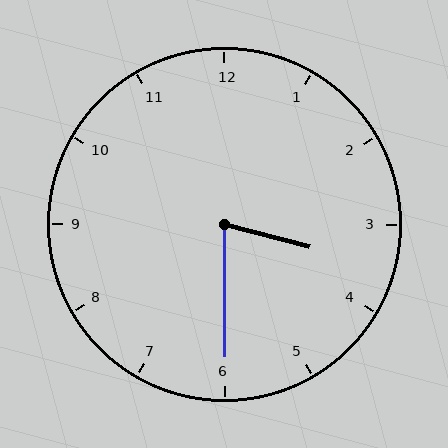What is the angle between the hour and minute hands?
Approximately 75 degrees.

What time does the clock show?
3:30.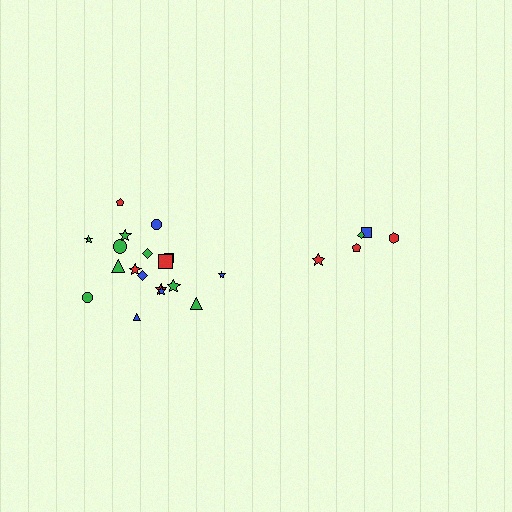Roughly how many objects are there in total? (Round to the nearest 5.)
Roughly 25 objects in total.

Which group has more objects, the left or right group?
The left group.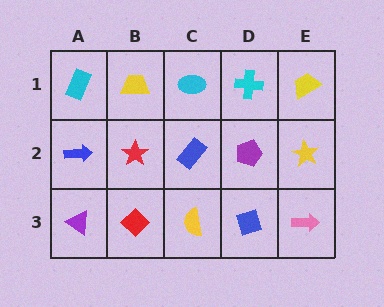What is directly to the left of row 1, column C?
A yellow trapezoid.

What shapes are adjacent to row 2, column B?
A yellow trapezoid (row 1, column B), a red diamond (row 3, column B), a blue arrow (row 2, column A), a blue rectangle (row 2, column C).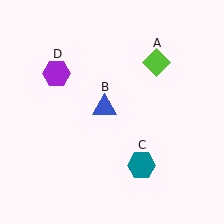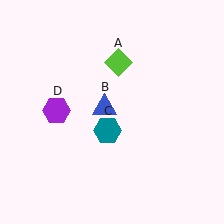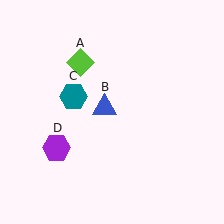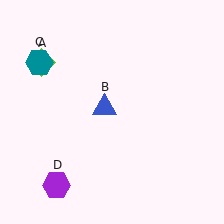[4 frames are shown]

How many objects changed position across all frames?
3 objects changed position: lime diamond (object A), teal hexagon (object C), purple hexagon (object D).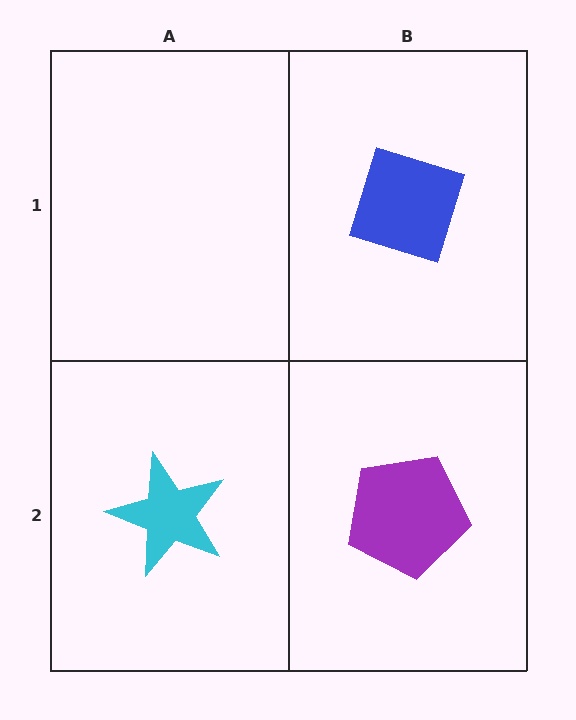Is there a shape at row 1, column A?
No, that cell is empty.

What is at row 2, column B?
A purple pentagon.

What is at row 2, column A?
A cyan star.